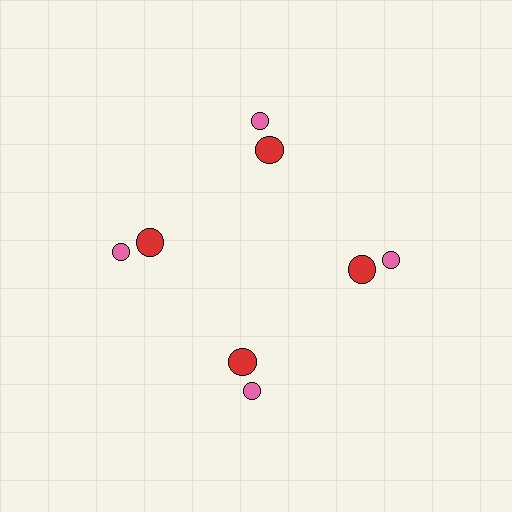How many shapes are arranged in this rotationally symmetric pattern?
There are 8 shapes, arranged in 4 groups of 2.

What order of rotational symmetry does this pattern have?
This pattern has 4-fold rotational symmetry.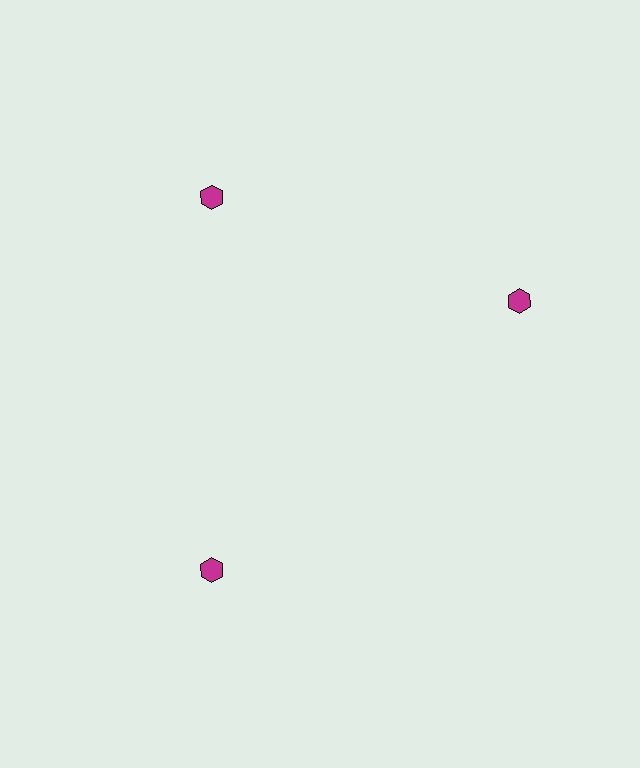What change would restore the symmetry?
The symmetry would be restored by rotating it back into even spacing with its neighbors so that all 3 hexagons sit at equal angles and equal distance from the center.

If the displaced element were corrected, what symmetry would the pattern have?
It would have 3-fold rotational symmetry — the pattern would map onto itself every 120 degrees.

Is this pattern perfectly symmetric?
No. The 3 magenta hexagons are arranged in a ring, but one element near the 3 o'clock position is rotated out of alignment along the ring, breaking the 3-fold rotational symmetry.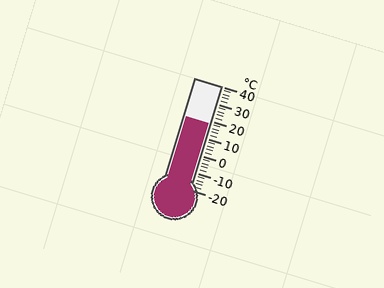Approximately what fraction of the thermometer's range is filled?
The thermometer is filled to approximately 65% of its range.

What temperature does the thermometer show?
The thermometer shows approximately 18°C.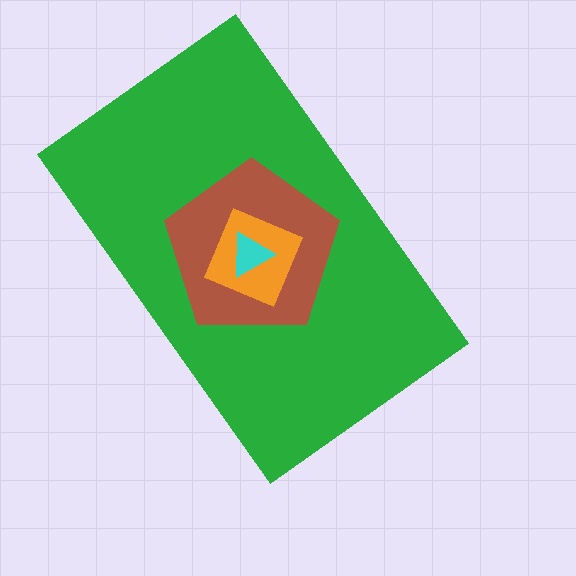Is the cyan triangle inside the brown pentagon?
Yes.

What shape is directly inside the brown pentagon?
The orange diamond.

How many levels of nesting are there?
4.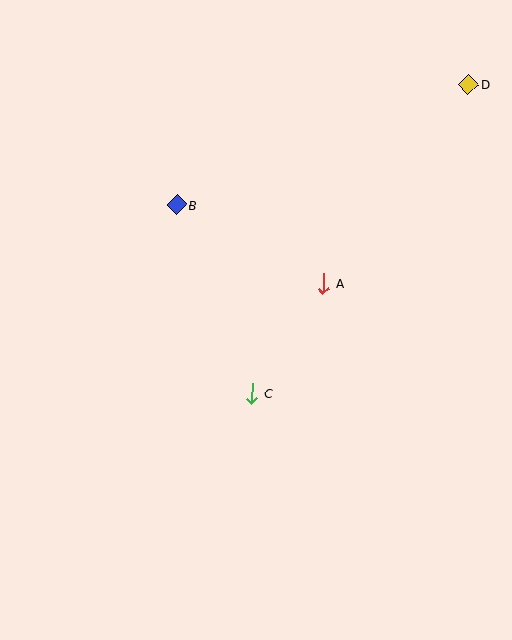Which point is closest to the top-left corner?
Point B is closest to the top-left corner.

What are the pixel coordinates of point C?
Point C is at (252, 393).